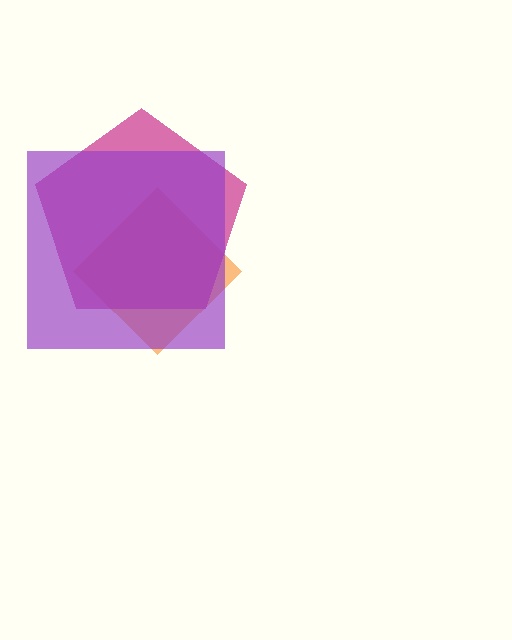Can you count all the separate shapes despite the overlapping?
Yes, there are 3 separate shapes.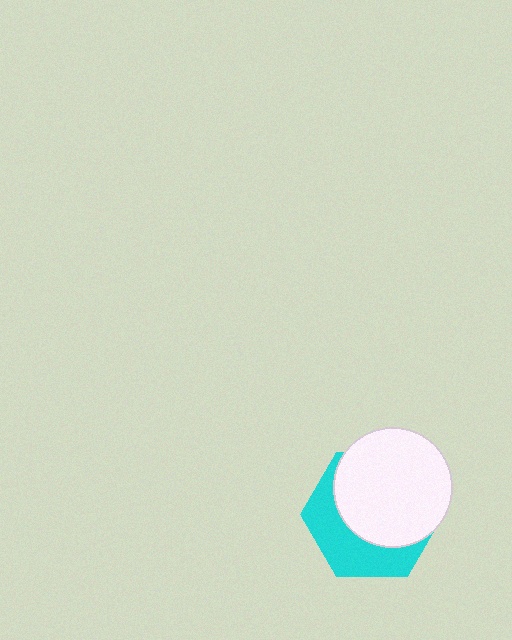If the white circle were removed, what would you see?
You would see the complete cyan hexagon.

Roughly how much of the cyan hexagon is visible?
A small part of it is visible (roughly 40%).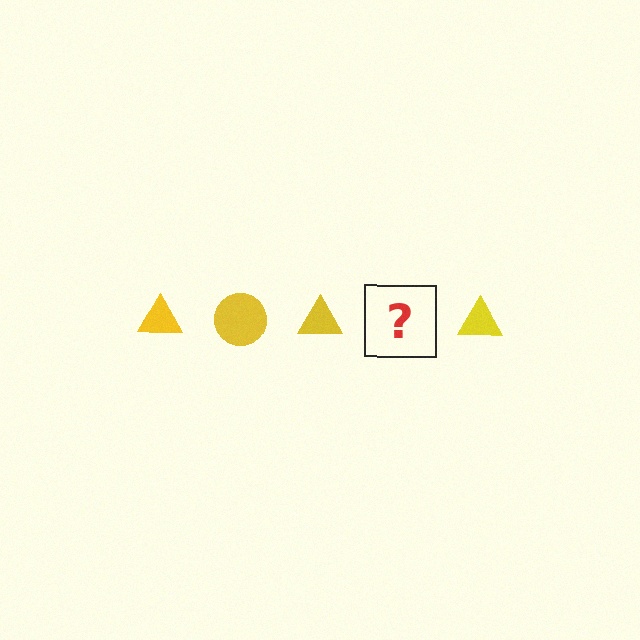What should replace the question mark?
The question mark should be replaced with a yellow circle.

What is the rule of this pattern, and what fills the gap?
The rule is that the pattern cycles through triangle, circle shapes in yellow. The gap should be filled with a yellow circle.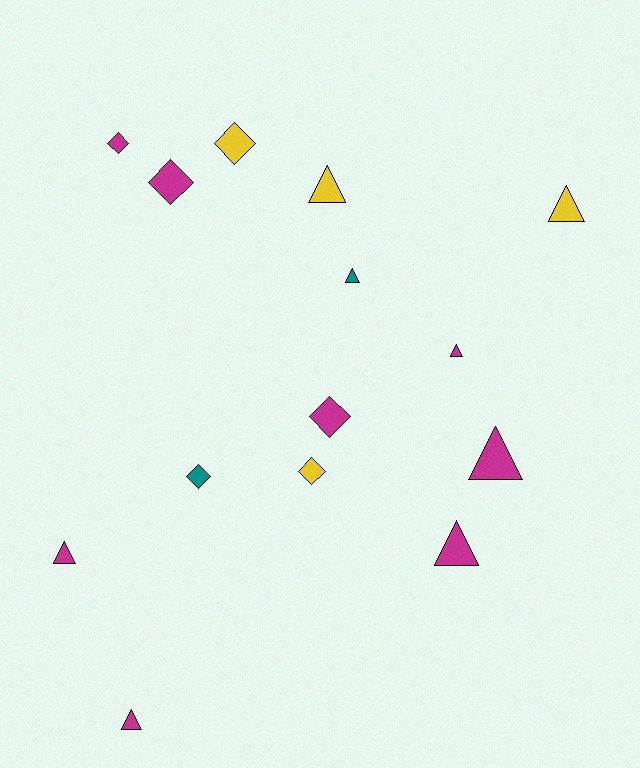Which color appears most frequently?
Magenta, with 8 objects.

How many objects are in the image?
There are 14 objects.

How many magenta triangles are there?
There are 5 magenta triangles.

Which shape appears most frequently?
Triangle, with 8 objects.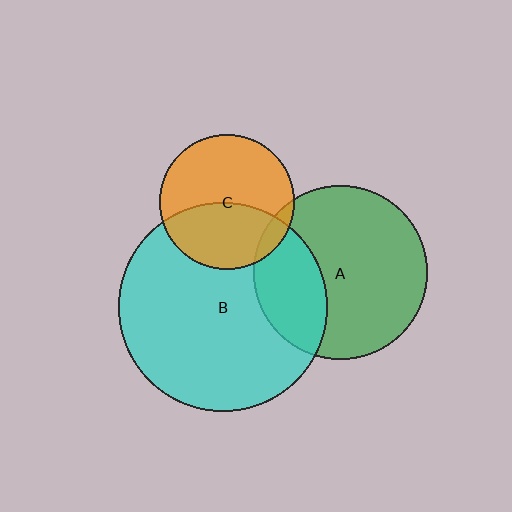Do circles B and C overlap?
Yes.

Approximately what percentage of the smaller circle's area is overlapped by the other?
Approximately 40%.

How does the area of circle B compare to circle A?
Approximately 1.4 times.